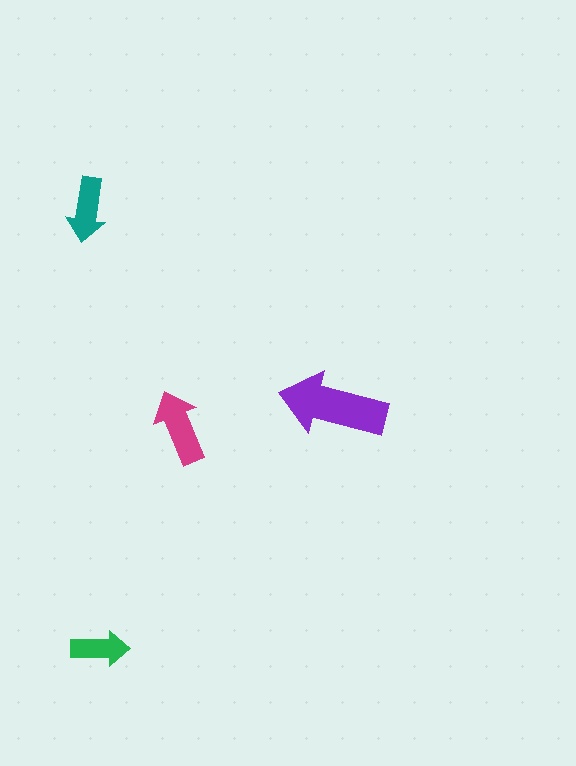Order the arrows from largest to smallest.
the purple one, the magenta one, the teal one, the green one.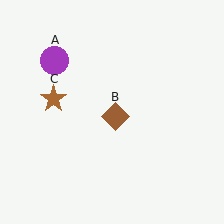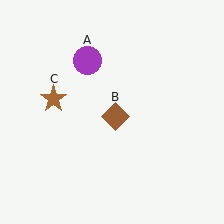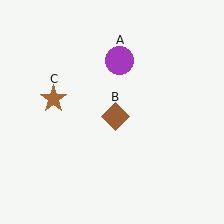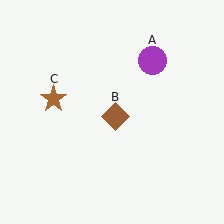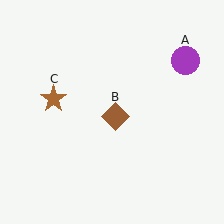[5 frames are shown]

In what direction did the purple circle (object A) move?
The purple circle (object A) moved right.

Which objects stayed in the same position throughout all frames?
Brown diamond (object B) and brown star (object C) remained stationary.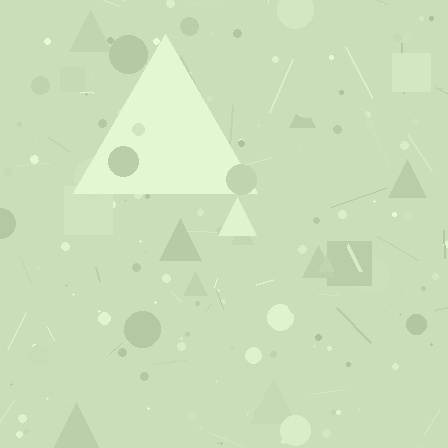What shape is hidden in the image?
A triangle is hidden in the image.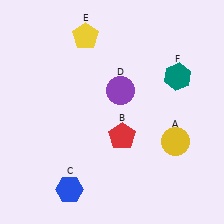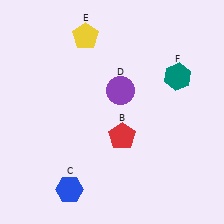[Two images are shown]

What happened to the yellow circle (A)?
The yellow circle (A) was removed in Image 2. It was in the bottom-right area of Image 1.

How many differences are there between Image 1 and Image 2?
There is 1 difference between the two images.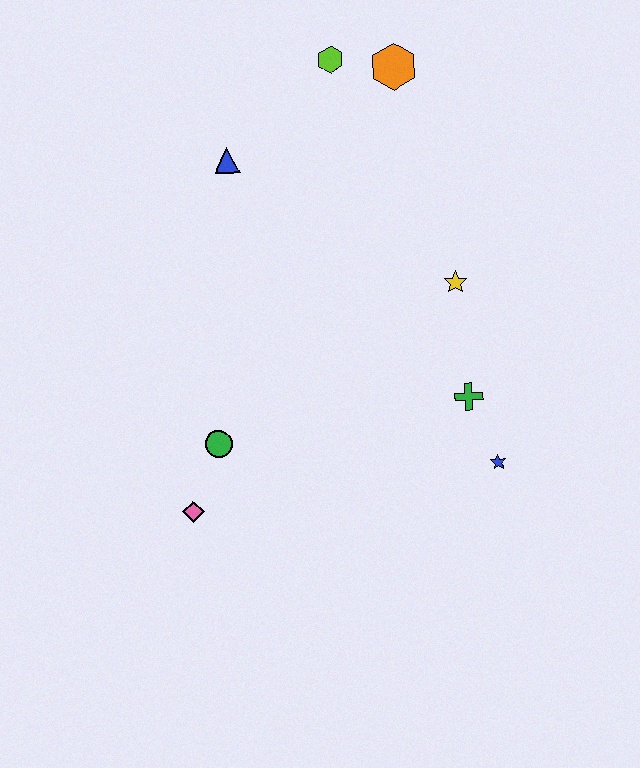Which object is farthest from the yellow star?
The pink diamond is farthest from the yellow star.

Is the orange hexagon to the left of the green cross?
Yes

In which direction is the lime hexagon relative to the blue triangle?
The lime hexagon is to the right of the blue triangle.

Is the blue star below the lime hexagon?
Yes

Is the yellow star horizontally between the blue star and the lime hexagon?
Yes